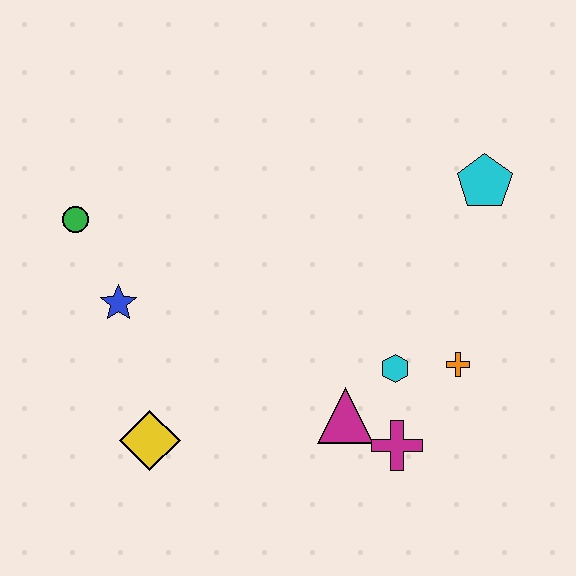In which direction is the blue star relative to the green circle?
The blue star is below the green circle.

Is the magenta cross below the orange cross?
Yes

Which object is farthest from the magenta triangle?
The green circle is farthest from the magenta triangle.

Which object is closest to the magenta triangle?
The magenta cross is closest to the magenta triangle.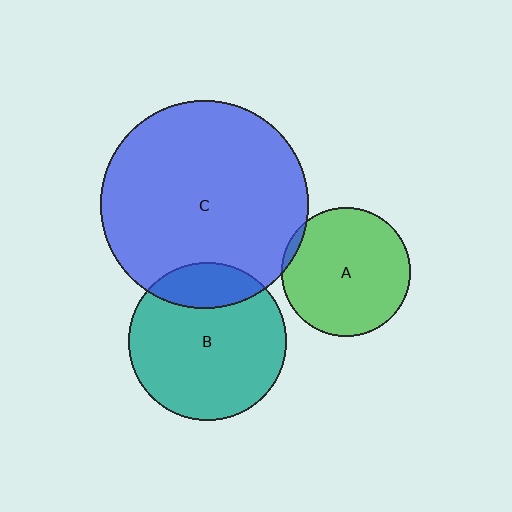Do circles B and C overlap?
Yes.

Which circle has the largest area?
Circle C (blue).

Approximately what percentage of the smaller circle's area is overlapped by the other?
Approximately 20%.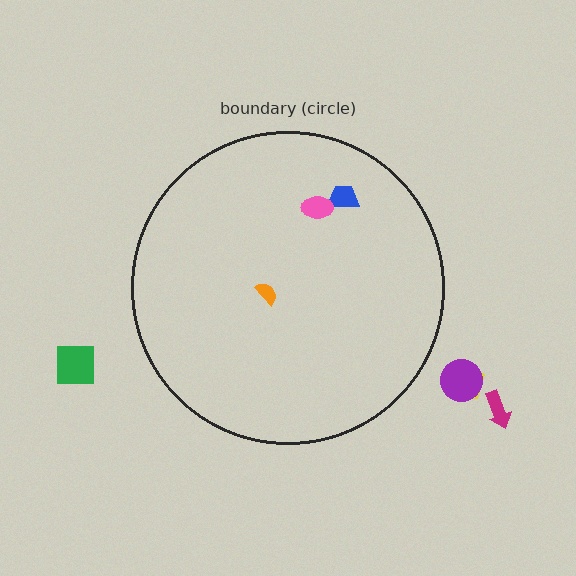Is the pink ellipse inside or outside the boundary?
Inside.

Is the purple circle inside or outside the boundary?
Outside.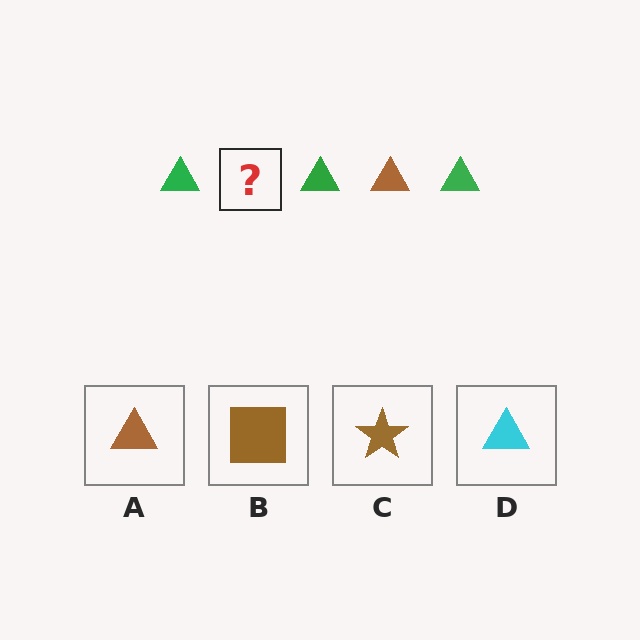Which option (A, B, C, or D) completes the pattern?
A.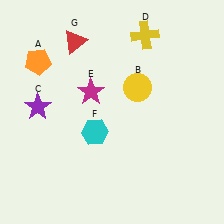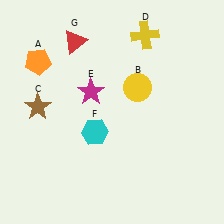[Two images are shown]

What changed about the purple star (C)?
In Image 1, C is purple. In Image 2, it changed to brown.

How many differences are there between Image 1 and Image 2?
There is 1 difference between the two images.